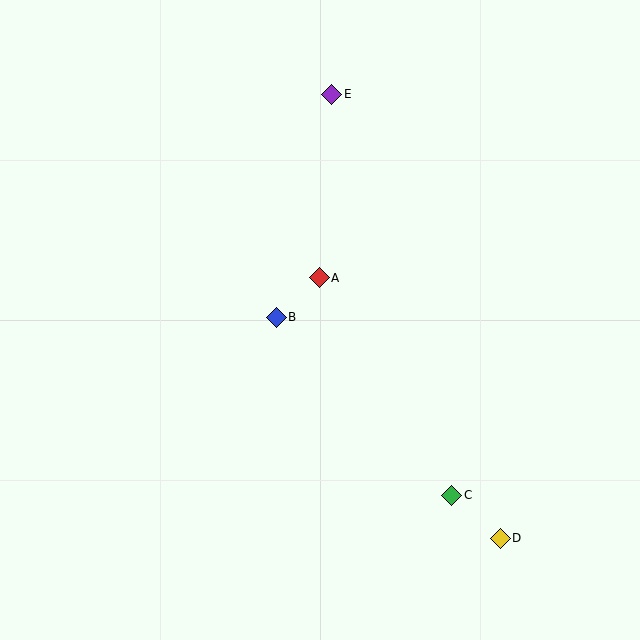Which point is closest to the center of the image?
Point A at (319, 278) is closest to the center.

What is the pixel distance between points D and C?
The distance between D and C is 65 pixels.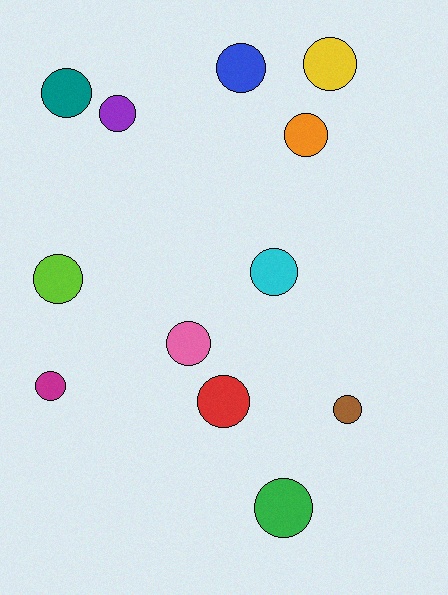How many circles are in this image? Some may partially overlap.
There are 12 circles.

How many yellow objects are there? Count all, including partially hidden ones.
There is 1 yellow object.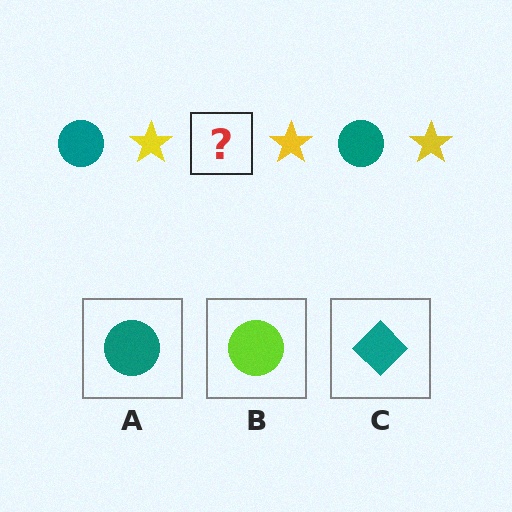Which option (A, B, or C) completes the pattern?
A.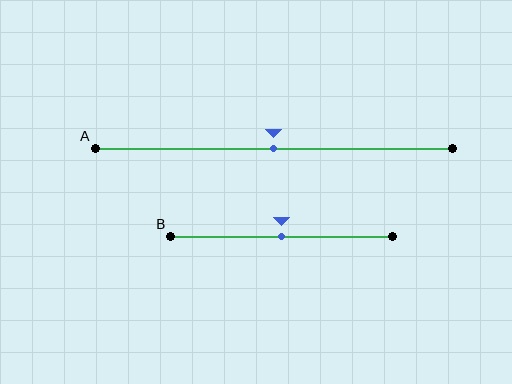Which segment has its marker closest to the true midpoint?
Segment A has its marker closest to the true midpoint.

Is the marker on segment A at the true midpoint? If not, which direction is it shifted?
Yes, the marker on segment A is at the true midpoint.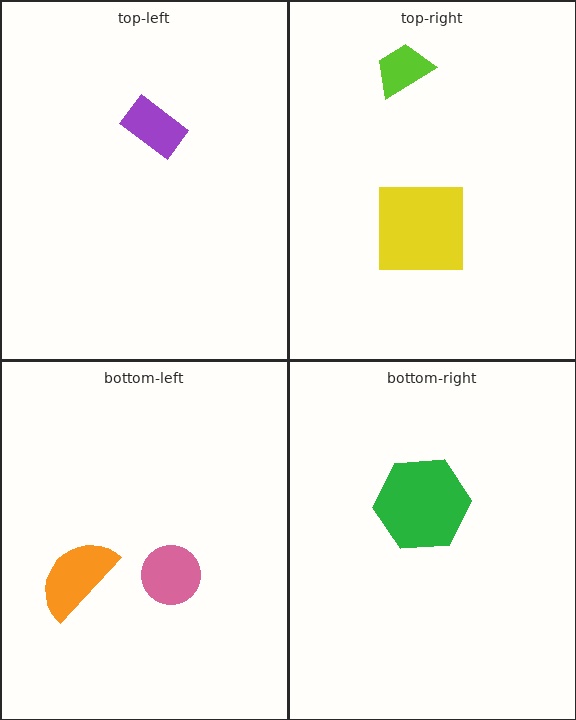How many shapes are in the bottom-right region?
1.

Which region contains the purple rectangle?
The top-left region.